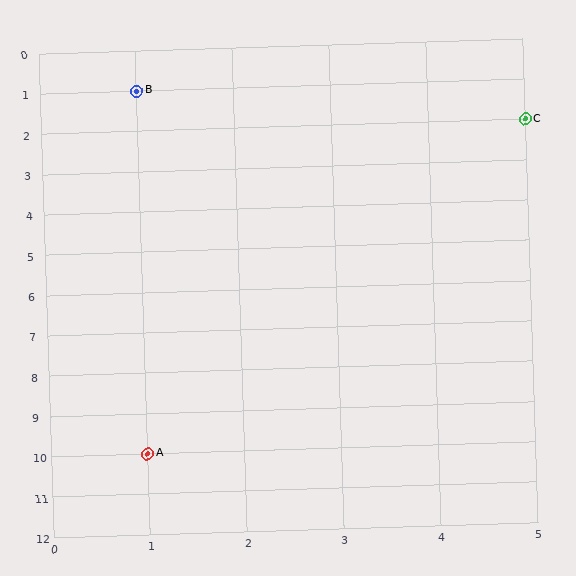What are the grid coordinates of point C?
Point C is at grid coordinates (5, 2).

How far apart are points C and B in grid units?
Points C and B are 4 columns and 1 row apart (about 4.1 grid units diagonally).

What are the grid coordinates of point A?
Point A is at grid coordinates (1, 10).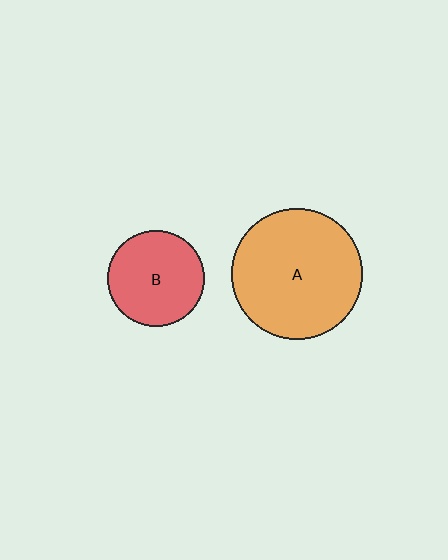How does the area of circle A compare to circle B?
Approximately 1.9 times.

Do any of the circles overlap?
No, none of the circles overlap.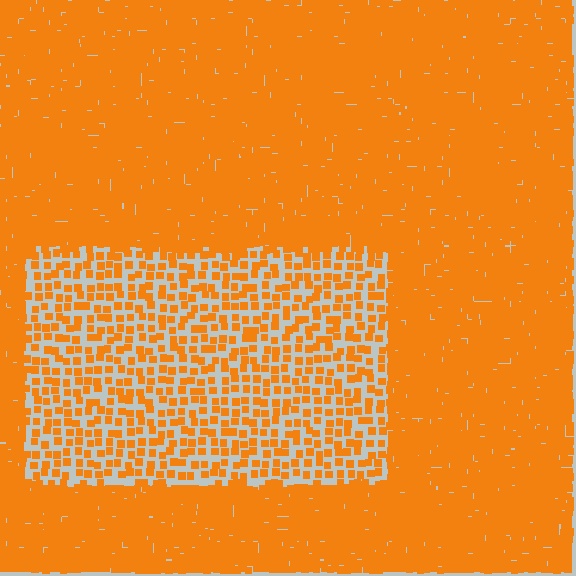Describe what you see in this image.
The image contains small orange elements arranged at two different densities. A rectangle-shaped region is visible where the elements are less densely packed than the surrounding area.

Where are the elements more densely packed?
The elements are more densely packed outside the rectangle boundary.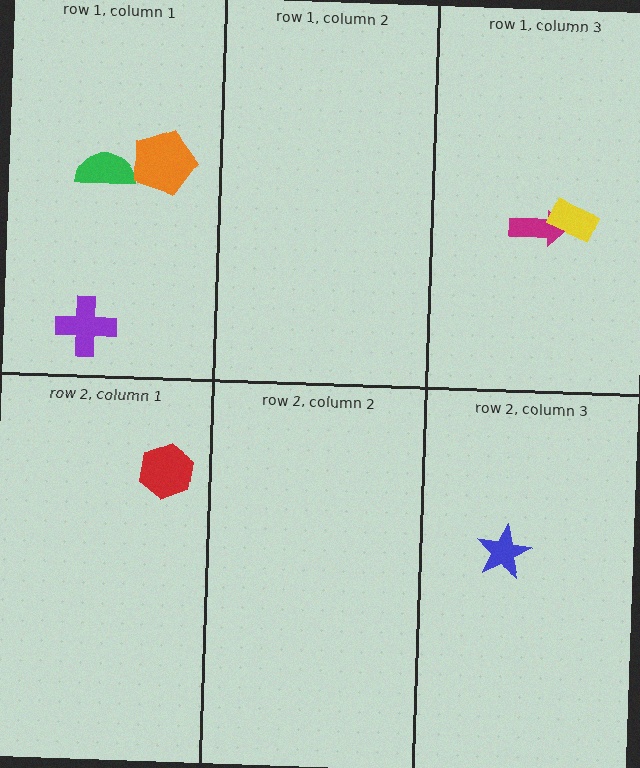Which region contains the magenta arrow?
The row 1, column 3 region.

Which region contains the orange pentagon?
The row 1, column 1 region.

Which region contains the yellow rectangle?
The row 1, column 3 region.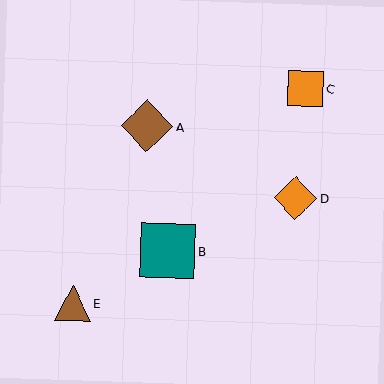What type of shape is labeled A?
Shape A is a brown diamond.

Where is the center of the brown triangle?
The center of the brown triangle is at (73, 303).